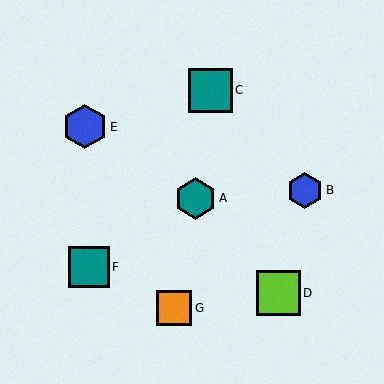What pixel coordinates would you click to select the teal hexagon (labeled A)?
Click at (195, 198) to select the teal hexagon A.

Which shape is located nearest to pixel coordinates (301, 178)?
The blue hexagon (labeled B) at (305, 190) is nearest to that location.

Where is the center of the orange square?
The center of the orange square is at (174, 308).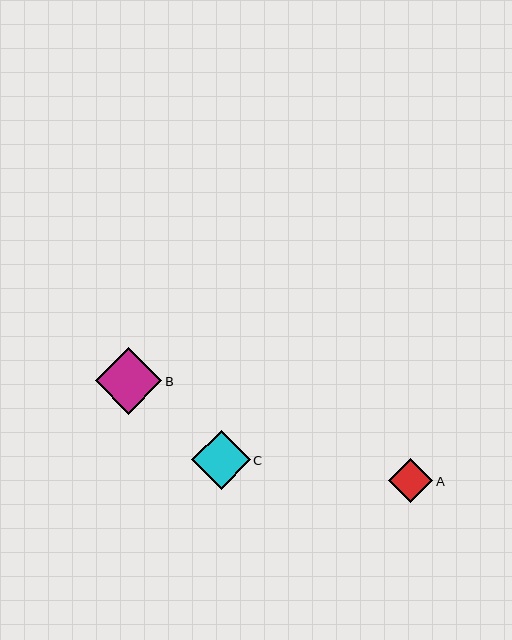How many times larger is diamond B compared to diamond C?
Diamond B is approximately 1.1 times the size of diamond C.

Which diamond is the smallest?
Diamond A is the smallest with a size of approximately 45 pixels.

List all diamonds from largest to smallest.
From largest to smallest: B, C, A.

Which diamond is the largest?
Diamond B is the largest with a size of approximately 66 pixels.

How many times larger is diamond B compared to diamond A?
Diamond B is approximately 1.5 times the size of diamond A.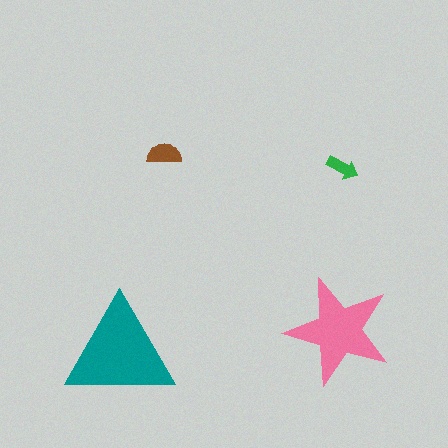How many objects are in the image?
There are 4 objects in the image.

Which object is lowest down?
The teal triangle is bottommost.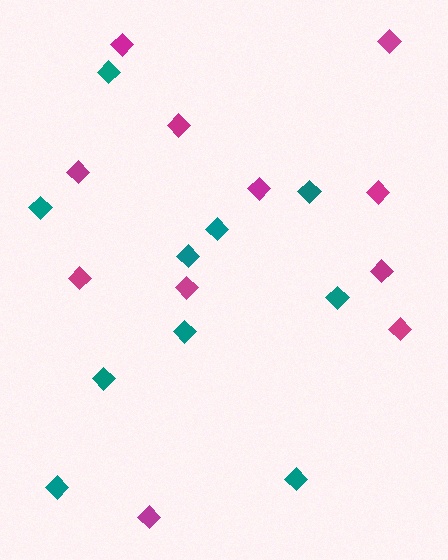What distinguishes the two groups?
There are 2 groups: one group of teal diamonds (10) and one group of magenta diamonds (11).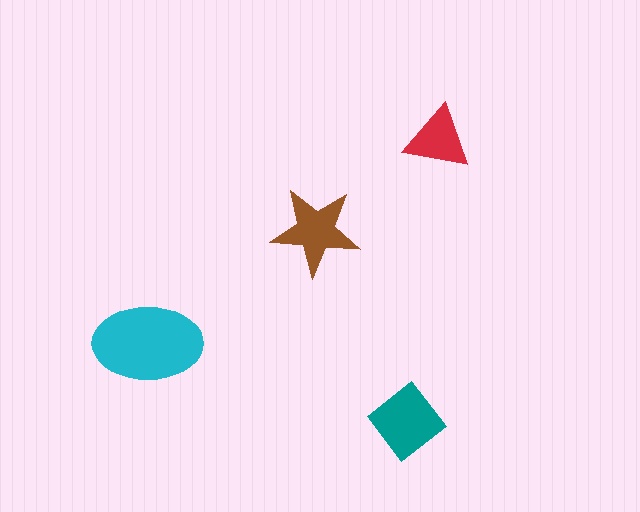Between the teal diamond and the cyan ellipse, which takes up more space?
The cyan ellipse.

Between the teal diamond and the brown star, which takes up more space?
The teal diamond.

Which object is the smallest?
The red triangle.